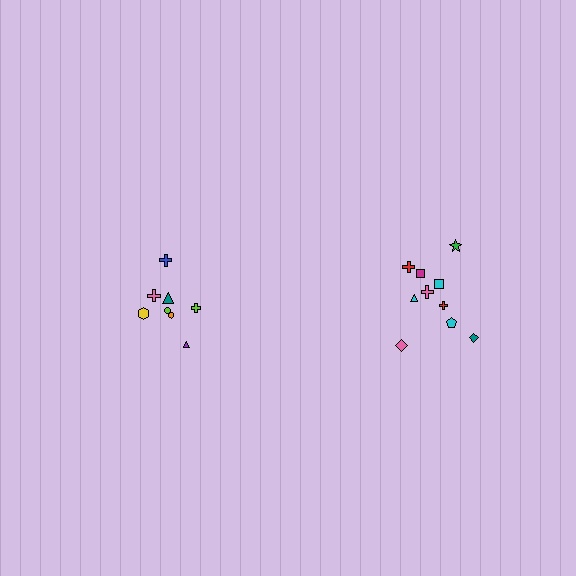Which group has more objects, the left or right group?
The right group.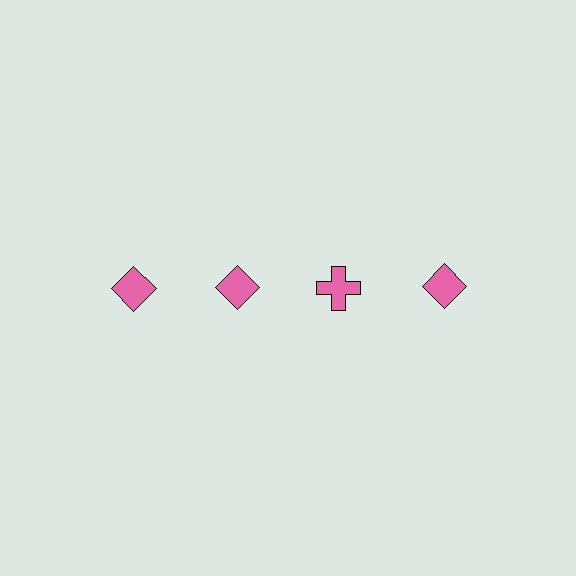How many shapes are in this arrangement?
There are 4 shapes arranged in a grid pattern.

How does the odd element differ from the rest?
It has a different shape: cross instead of diamond.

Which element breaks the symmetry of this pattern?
The pink cross in the top row, center column breaks the symmetry. All other shapes are pink diamonds.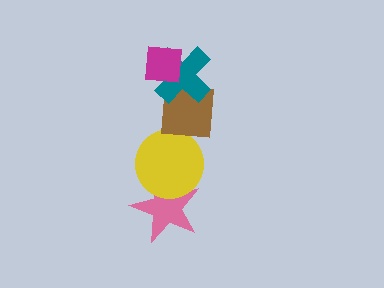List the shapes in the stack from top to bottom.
From top to bottom: the magenta square, the teal cross, the brown square, the yellow circle, the pink star.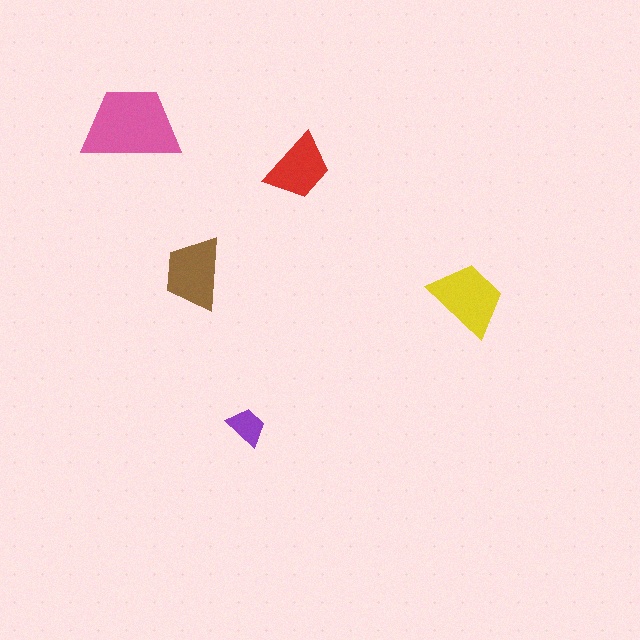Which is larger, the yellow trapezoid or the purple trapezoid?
The yellow one.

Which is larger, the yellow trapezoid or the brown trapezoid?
The yellow one.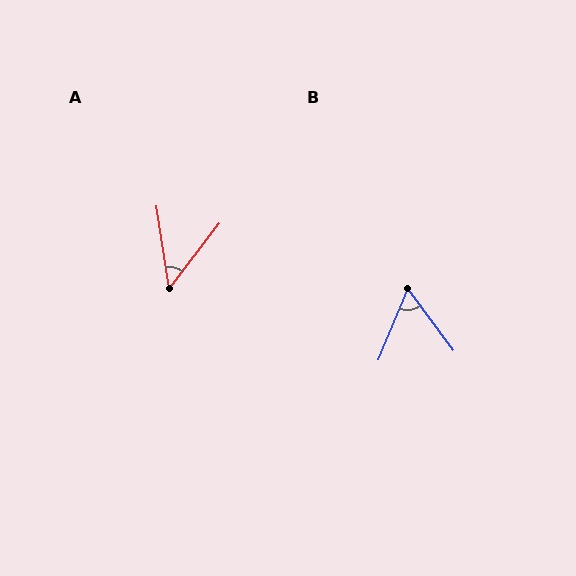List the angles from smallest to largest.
A (46°), B (59°).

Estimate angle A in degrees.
Approximately 46 degrees.